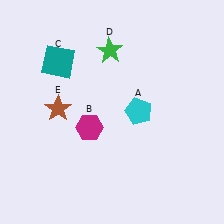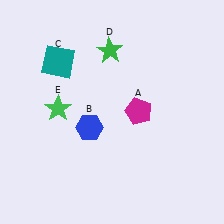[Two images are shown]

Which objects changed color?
A changed from cyan to magenta. B changed from magenta to blue. E changed from brown to green.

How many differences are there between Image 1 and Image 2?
There are 3 differences between the two images.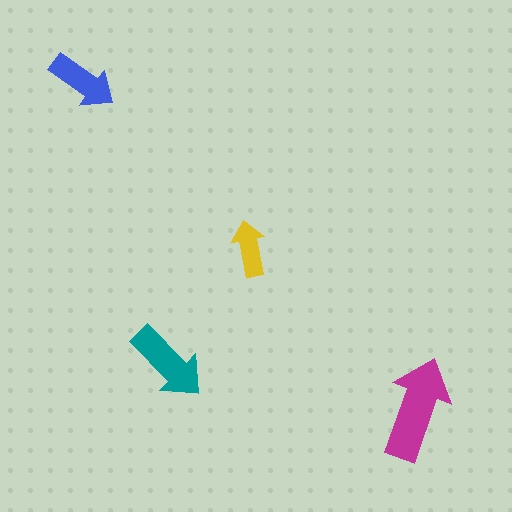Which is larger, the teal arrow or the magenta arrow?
The magenta one.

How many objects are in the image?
There are 4 objects in the image.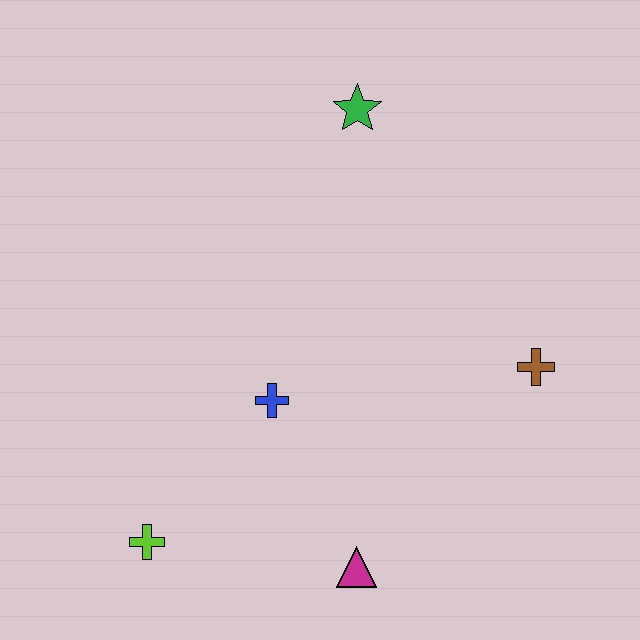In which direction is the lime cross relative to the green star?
The lime cross is below the green star.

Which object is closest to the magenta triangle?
The blue cross is closest to the magenta triangle.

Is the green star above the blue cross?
Yes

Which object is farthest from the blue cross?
The green star is farthest from the blue cross.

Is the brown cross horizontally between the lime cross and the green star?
No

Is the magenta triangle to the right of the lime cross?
Yes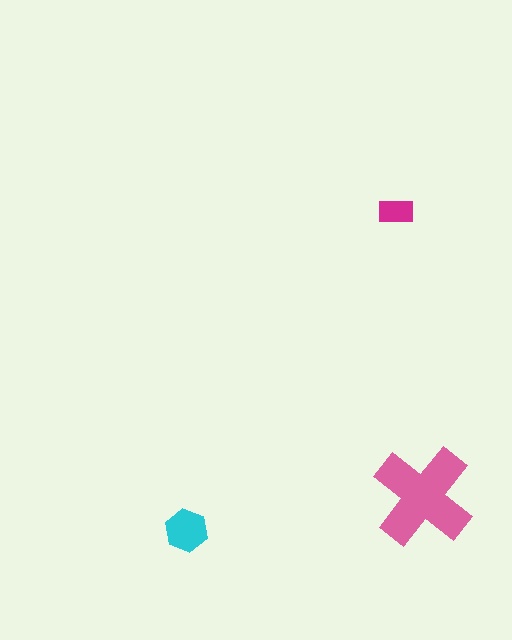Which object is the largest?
The pink cross.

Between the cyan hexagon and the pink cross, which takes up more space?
The pink cross.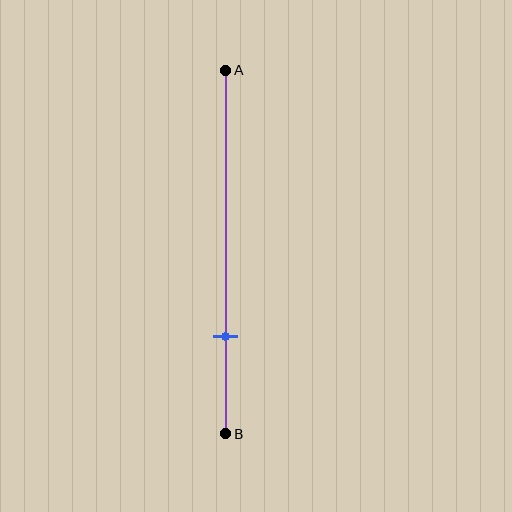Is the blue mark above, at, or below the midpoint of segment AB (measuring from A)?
The blue mark is below the midpoint of segment AB.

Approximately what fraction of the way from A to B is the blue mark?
The blue mark is approximately 75% of the way from A to B.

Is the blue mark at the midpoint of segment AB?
No, the mark is at about 75% from A, not at the 50% midpoint.